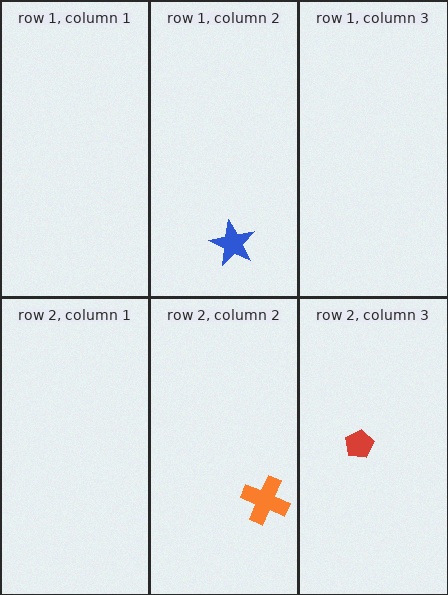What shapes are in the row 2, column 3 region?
The red pentagon.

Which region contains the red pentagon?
The row 2, column 3 region.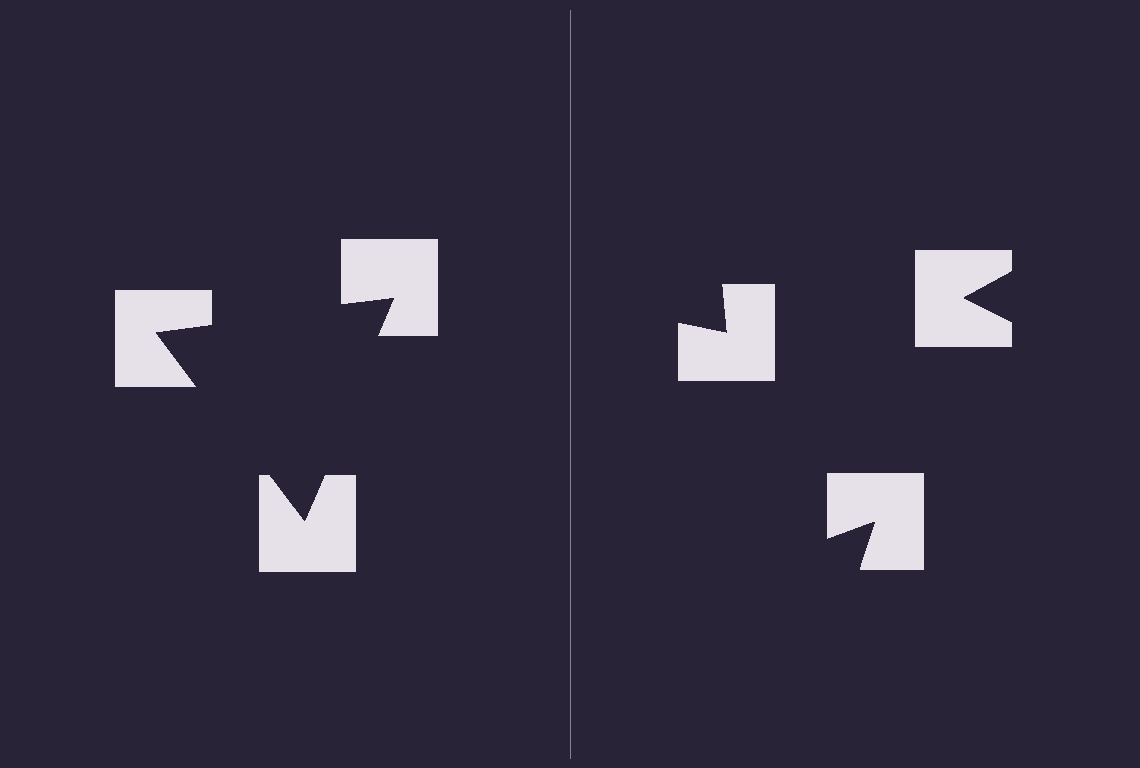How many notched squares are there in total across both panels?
6 — 3 on each side.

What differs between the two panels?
The notched squares are positioned identically on both sides; only the wedge orientations differ. On the left they align to a triangle; on the right they are misaligned.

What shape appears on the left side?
An illusory triangle.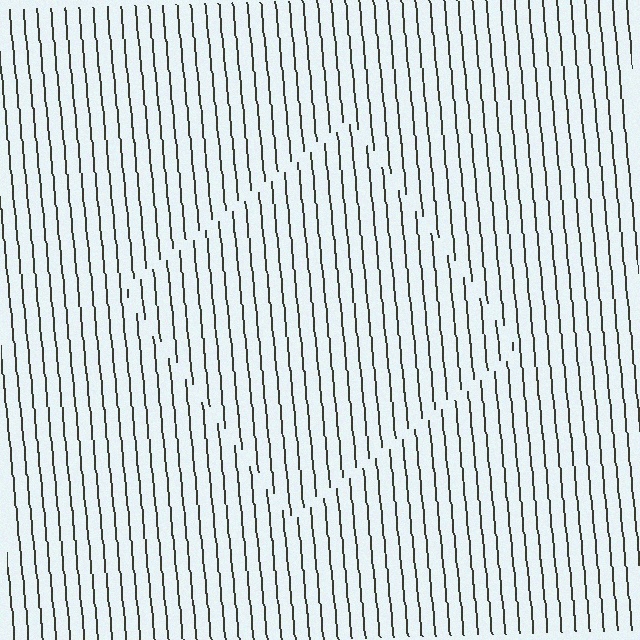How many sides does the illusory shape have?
4 sides — the line-ends trace a square.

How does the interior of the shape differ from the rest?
The interior of the shape contains the same grating, shifted by half a period — the contour is defined by the phase discontinuity where line-ends from the inner and outer gratings abut.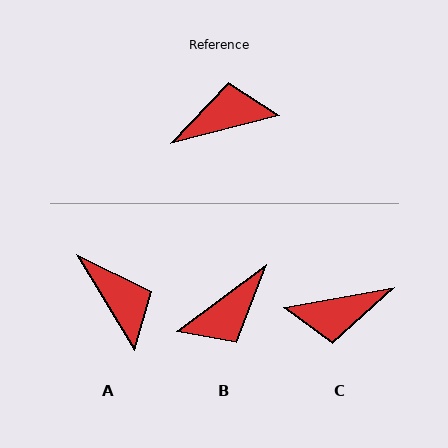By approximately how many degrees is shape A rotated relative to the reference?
Approximately 73 degrees clockwise.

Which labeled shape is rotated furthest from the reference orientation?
C, about 176 degrees away.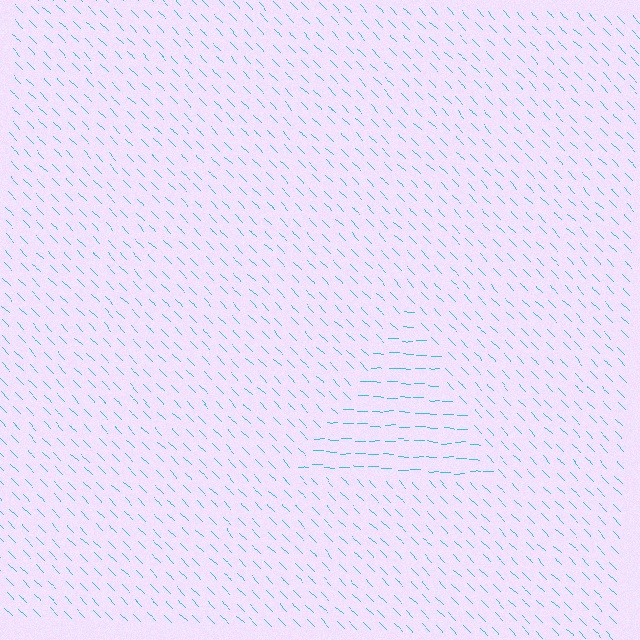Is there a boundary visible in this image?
Yes, there is a texture boundary formed by a change in line orientation.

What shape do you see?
I see a triangle.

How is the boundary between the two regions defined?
The boundary is defined purely by a change in line orientation (approximately 45 degrees difference). All lines are the same color and thickness.